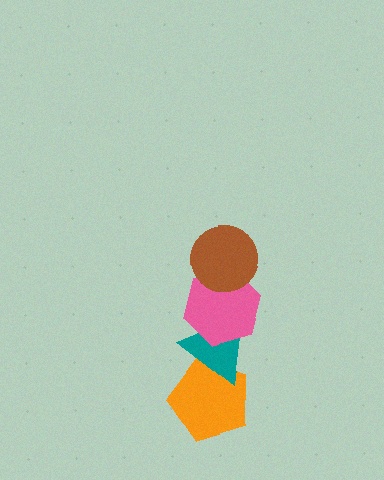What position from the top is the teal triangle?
The teal triangle is 3rd from the top.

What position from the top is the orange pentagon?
The orange pentagon is 4th from the top.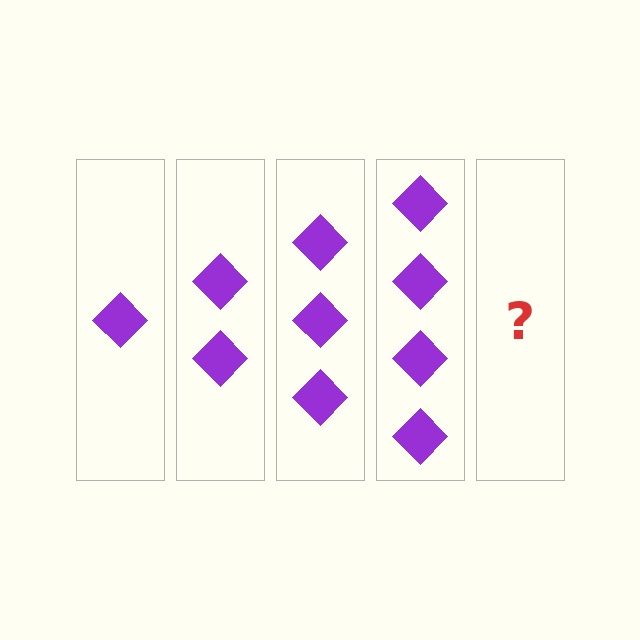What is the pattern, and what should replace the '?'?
The pattern is that each step adds one more diamond. The '?' should be 5 diamonds.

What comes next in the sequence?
The next element should be 5 diamonds.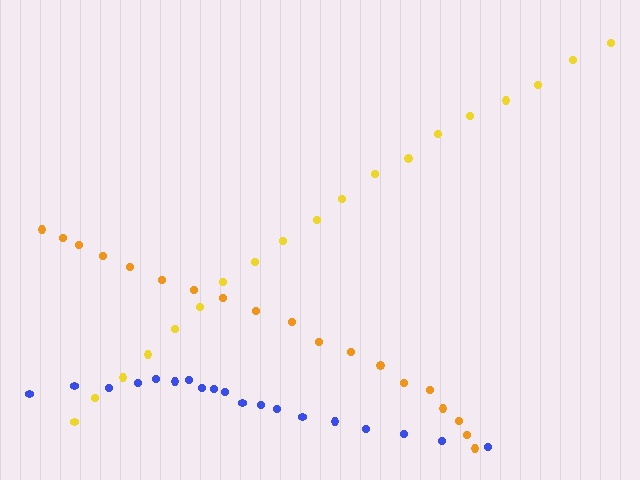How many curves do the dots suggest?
There are 3 distinct paths.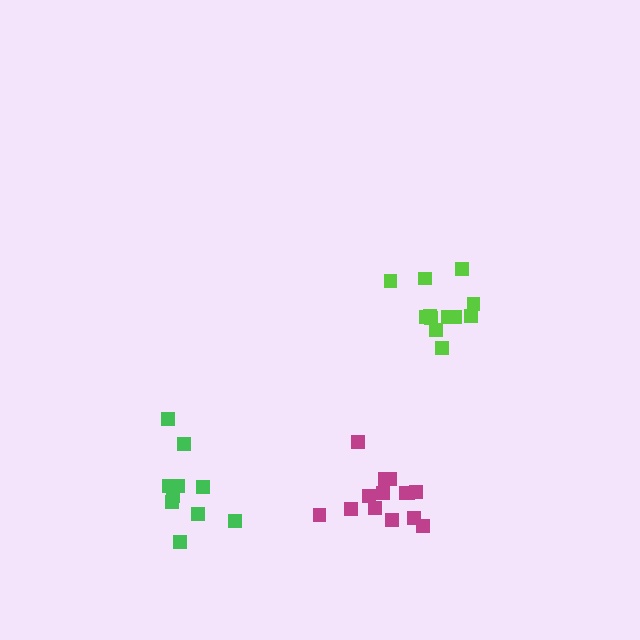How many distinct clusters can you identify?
There are 3 distinct clusters.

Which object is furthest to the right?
The lime cluster is rightmost.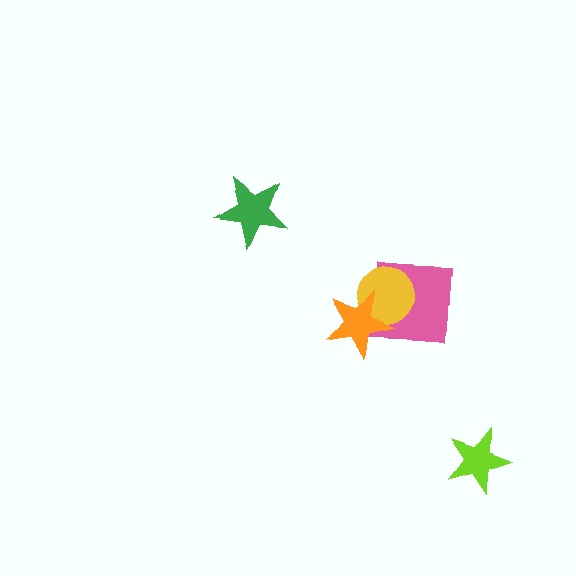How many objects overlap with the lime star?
0 objects overlap with the lime star.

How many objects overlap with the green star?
0 objects overlap with the green star.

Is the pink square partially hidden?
Yes, it is partially covered by another shape.